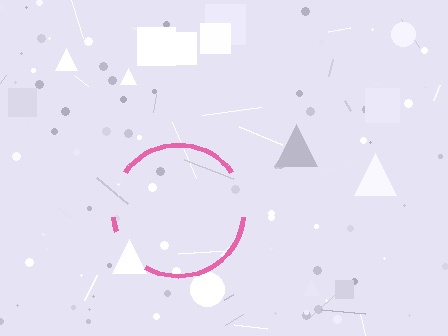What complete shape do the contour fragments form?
The contour fragments form a circle.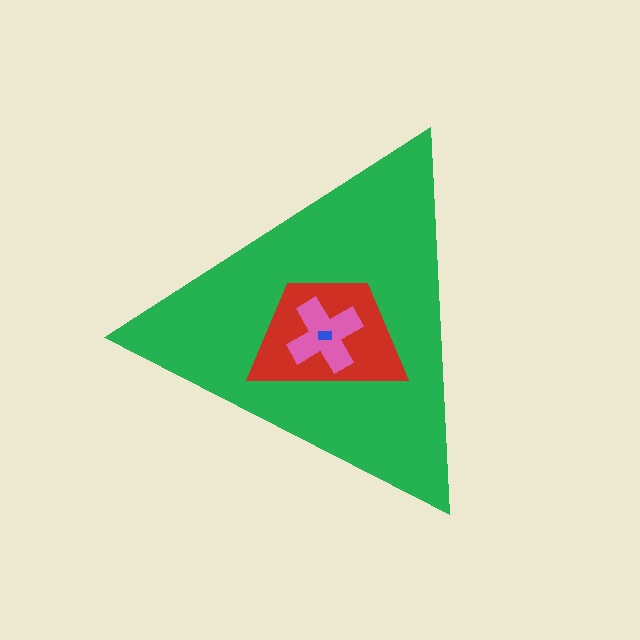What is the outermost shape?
The green triangle.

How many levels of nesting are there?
4.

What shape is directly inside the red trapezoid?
The pink cross.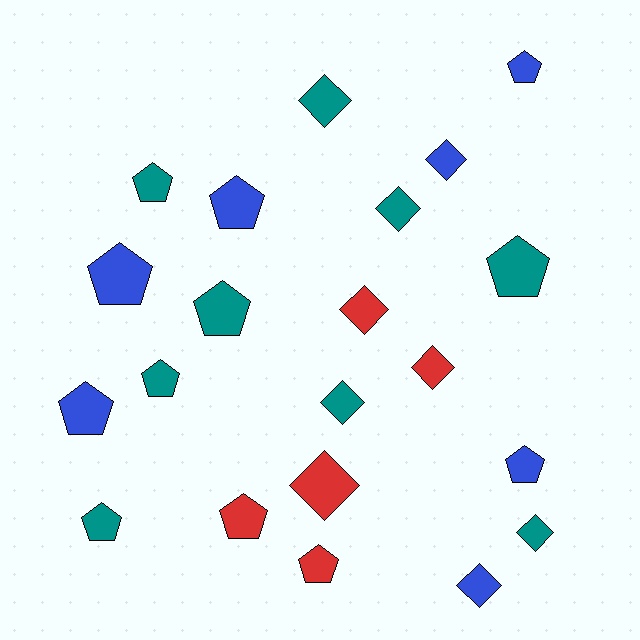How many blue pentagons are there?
There are 5 blue pentagons.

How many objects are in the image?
There are 21 objects.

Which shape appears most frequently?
Pentagon, with 12 objects.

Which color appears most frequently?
Teal, with 9 objects.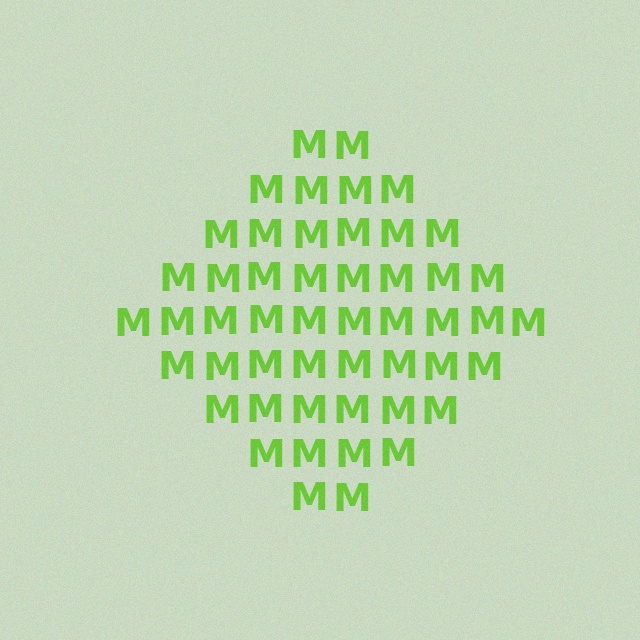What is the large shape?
The large shape is a diamond.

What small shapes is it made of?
It is made of small letter M's.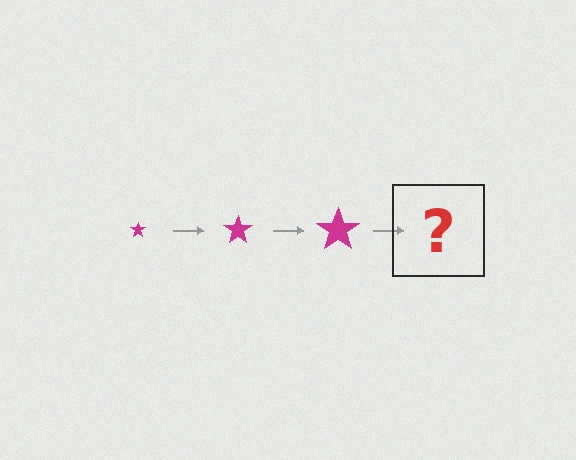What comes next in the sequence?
The next element should be a magenta star, larger than the previous one.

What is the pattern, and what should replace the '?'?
The pattern is that the star gets progressively larger each step. The '?' should be a magenta star, larger than the previous one.